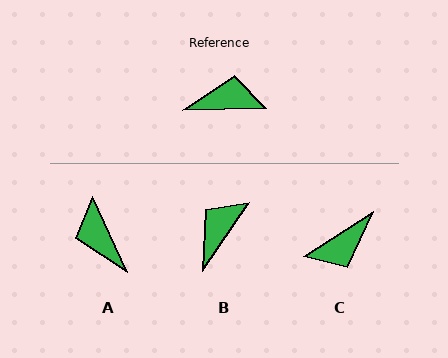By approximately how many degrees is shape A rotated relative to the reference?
Approximately 113 degrees counter-clockwise.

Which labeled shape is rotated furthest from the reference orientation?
C, about 149 degrees away.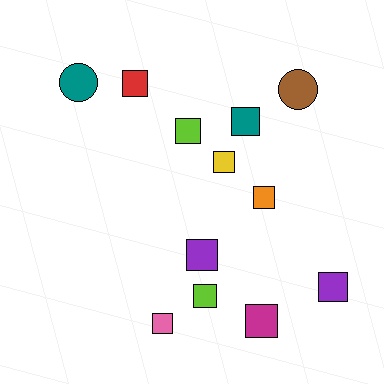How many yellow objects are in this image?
There is 1 yellow object.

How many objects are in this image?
There are 12 objects.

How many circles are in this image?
There are 2 circles.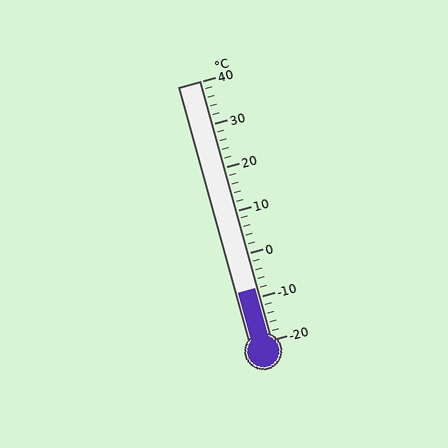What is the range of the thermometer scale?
The thermometer scale ranges from -20°C to 40°C.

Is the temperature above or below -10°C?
The temperature is above -10°C.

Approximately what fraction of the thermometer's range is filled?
The thermometer is filled to approximately 20% of its range.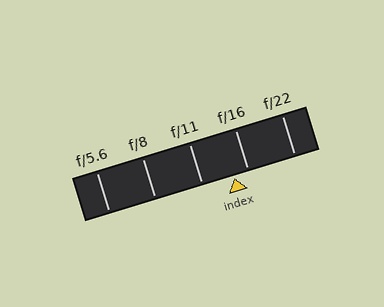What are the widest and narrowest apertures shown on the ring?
The widest aperture shown is f/5.6 and the narrowest is f/22.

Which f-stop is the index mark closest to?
The index mark is closest to f/16.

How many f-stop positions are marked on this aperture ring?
There are 5 f-stop positions marked.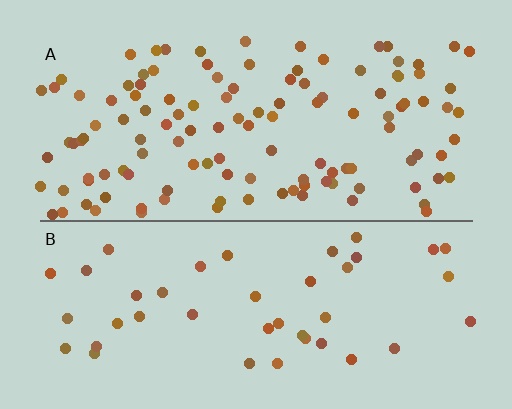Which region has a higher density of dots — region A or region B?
A (the top).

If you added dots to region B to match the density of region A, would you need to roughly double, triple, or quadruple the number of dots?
Approximately triple.